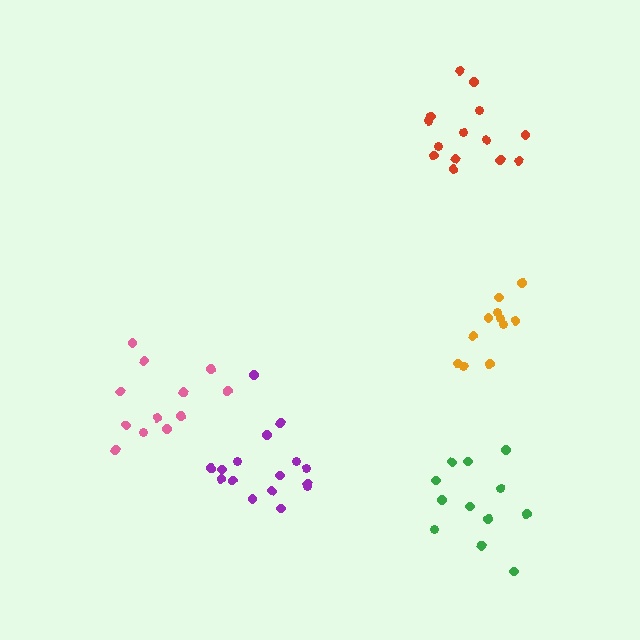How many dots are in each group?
Group 1: 11 dots, Group 2: 12 dots, Group 3: 14 dots, Group 4: 16 dots, Group 5: 12 dots (65 total).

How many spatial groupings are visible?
There are 5 spatial groupings.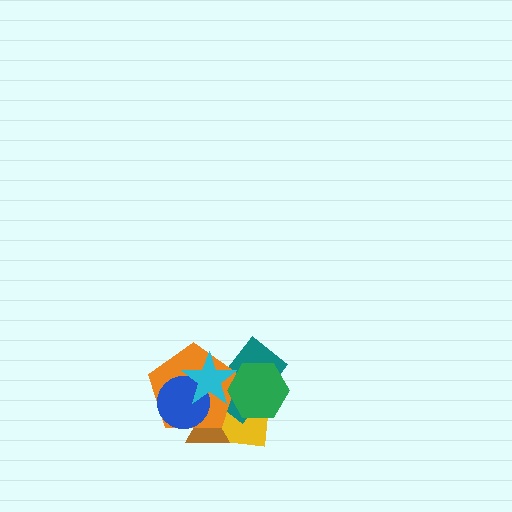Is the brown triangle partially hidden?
Yes, it is partially covered by another shape.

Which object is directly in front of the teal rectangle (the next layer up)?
The orange pentagon is directly in front of the teal rectangle.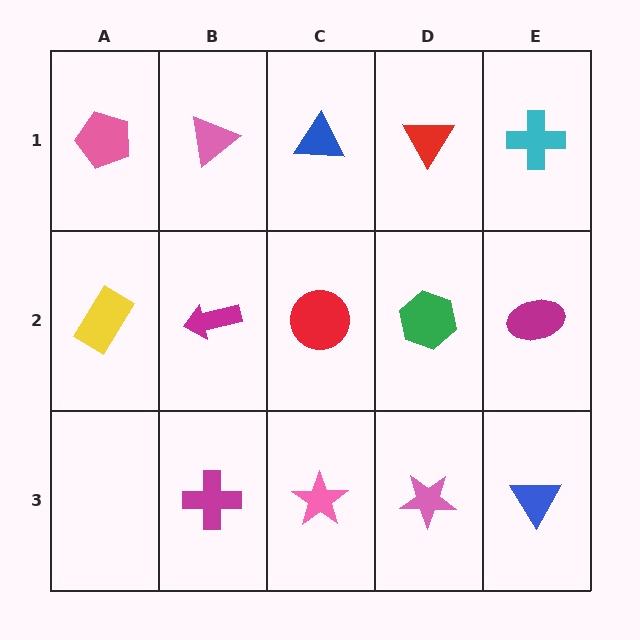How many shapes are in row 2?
5 shapes.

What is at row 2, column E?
A magenta ellipse.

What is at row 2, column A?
A yellow rectangle.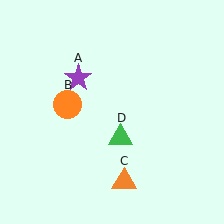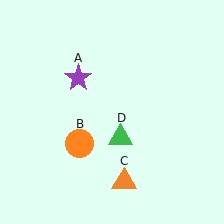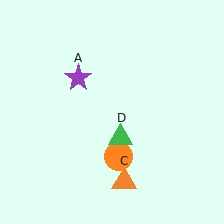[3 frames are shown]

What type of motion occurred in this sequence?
The orange circle (object B) rotated counterclockwise around the center of the scene.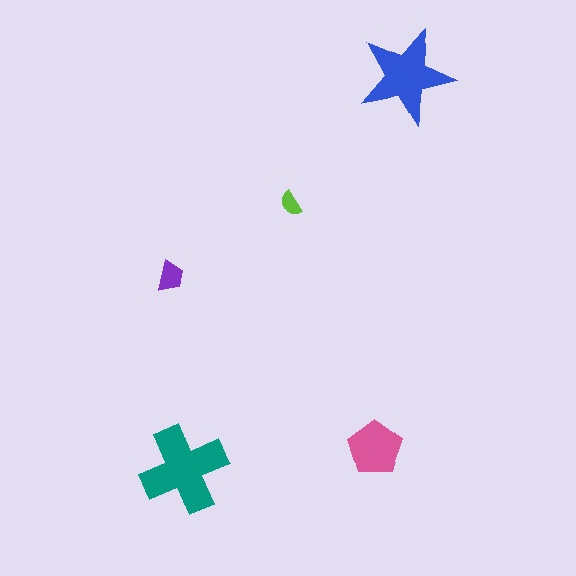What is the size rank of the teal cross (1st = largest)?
1st.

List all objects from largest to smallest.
The teal cross, the blue star, the pink pentagon, the purple trapezoid, the lime semicircle.